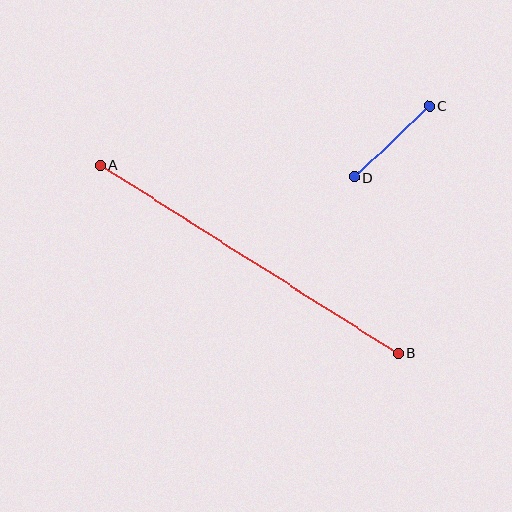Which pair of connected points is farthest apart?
Points A and B are farthest apart.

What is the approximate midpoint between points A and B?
The midpoint is at approximately (249, 259) pixels.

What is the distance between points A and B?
The distance is approximately 352 pixels.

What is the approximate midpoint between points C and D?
The midpoint is at approximately (392, 142) pixels.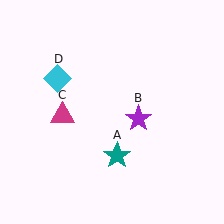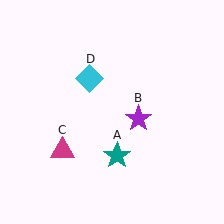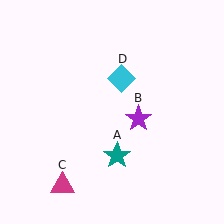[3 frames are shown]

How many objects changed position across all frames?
2 objects changed position: magenta triangle (object C), cyan diamond (object D).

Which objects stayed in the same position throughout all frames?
Teal star (object A) and purple star (object B) remained stationary.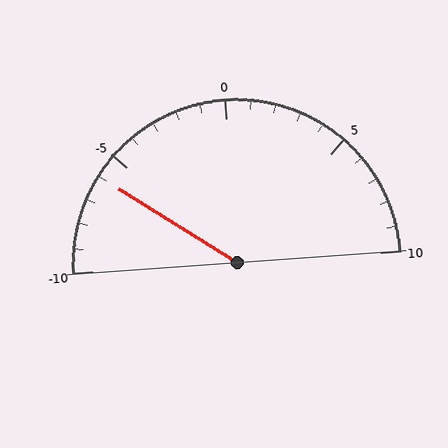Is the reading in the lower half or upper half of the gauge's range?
The reading is in the lower half of the range (-10 to 10).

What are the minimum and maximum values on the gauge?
The gauge ranges from -10 to 10.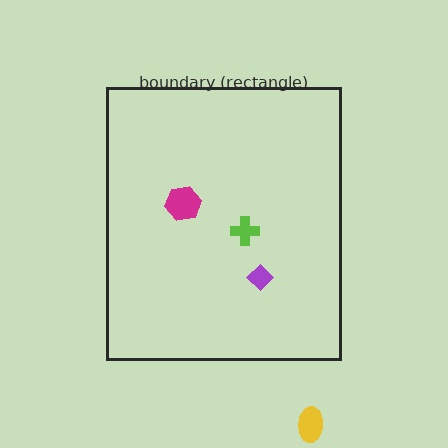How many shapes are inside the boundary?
3 inside, 1 outside.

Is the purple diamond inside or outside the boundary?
Inside.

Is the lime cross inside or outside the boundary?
Inside.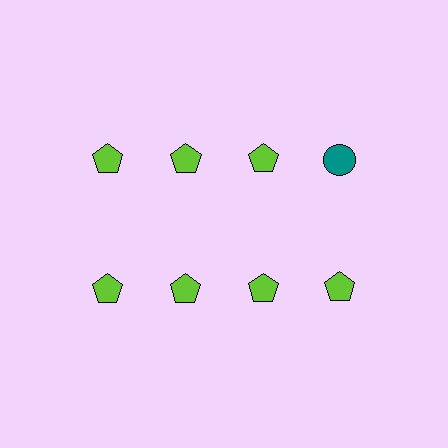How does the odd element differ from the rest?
It differs in both color (teal instead of lime) and shape (circle instead of pentagon).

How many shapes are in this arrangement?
There are 8 shapes arranged in a grid pattern.